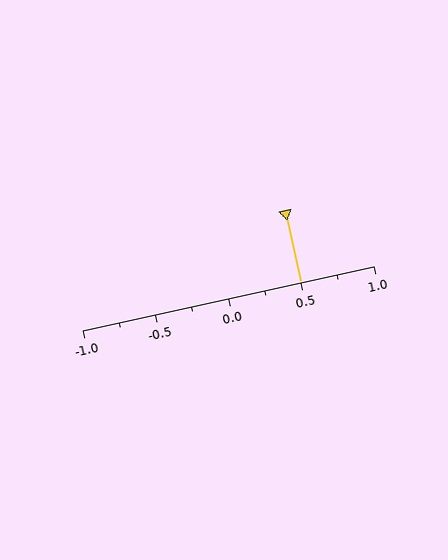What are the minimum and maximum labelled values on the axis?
The axis runs from -1.0 to 1.0.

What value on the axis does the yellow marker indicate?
The marker indicates approximately 0.5.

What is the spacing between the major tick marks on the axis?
The major ticks are spaced 0.5 apart.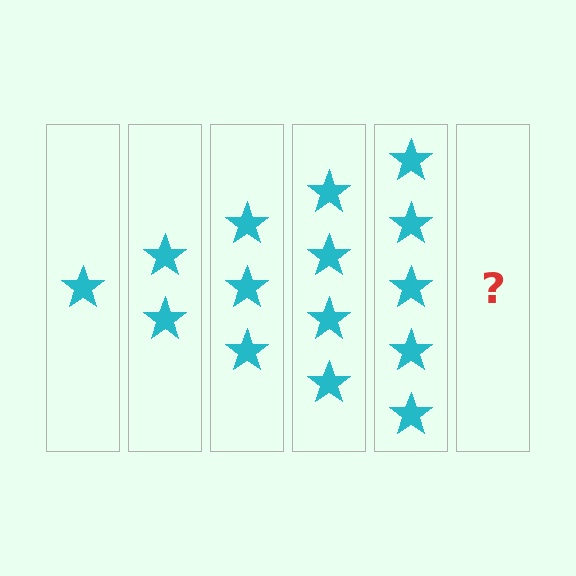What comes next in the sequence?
The next element should be 6 stars.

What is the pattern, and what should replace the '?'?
The pattern is that each step adds one more star. The '?' should be 6 stars.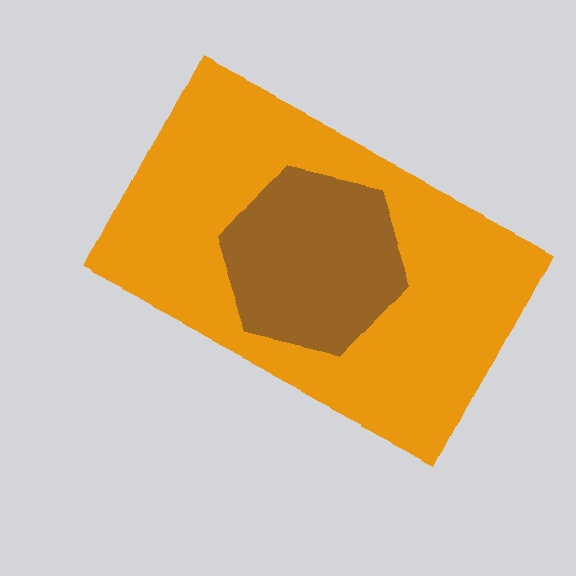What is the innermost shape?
The brown hexagon.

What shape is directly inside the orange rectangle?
The brown hexagon.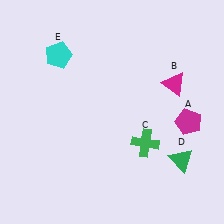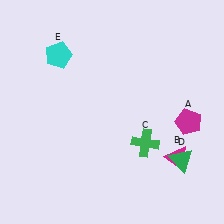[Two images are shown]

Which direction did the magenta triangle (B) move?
The magenta triangle (B) moved down.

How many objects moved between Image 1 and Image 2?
1 object moved between the two images.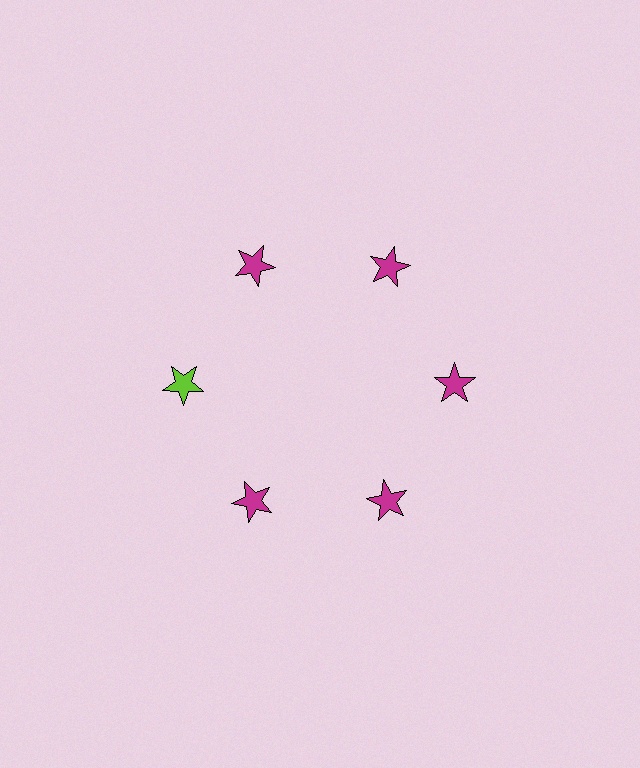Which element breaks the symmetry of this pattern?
The lime star at roughly the 9 o'clock position breaks the symmetry. All other shapes are magenta stars.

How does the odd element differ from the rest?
It has a different color: lime instead of magenta.